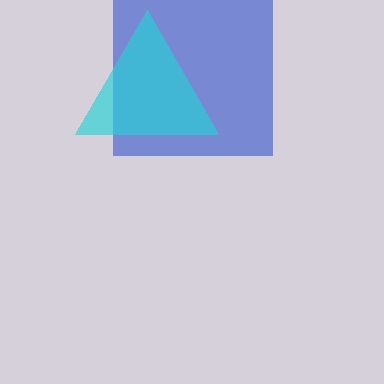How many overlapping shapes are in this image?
There are 2 overlapping shapes in the image.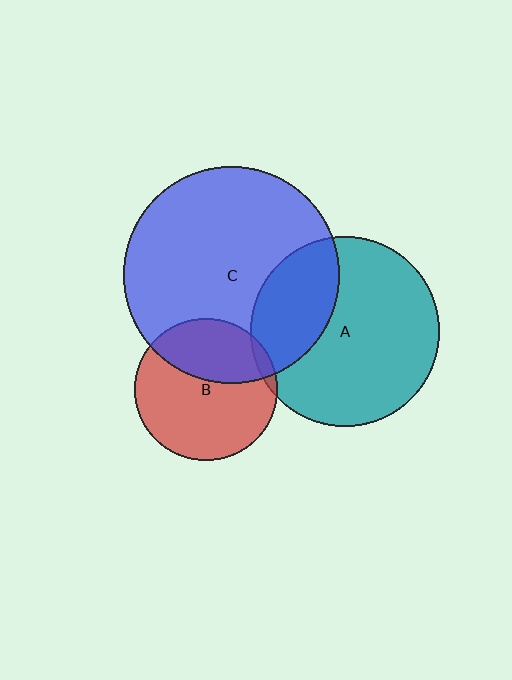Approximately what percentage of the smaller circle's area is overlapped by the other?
Approximately 35%.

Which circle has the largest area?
Circle C (blue).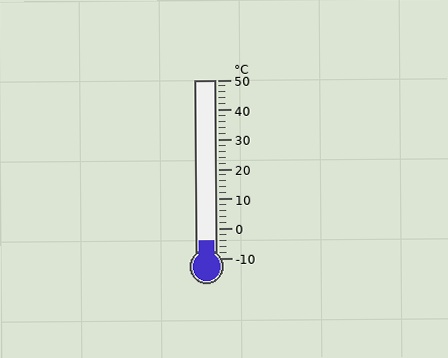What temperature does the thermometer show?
The thermometer shows approximately -4°C.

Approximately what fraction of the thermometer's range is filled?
The thermometer is filled to approximately 10% of its range.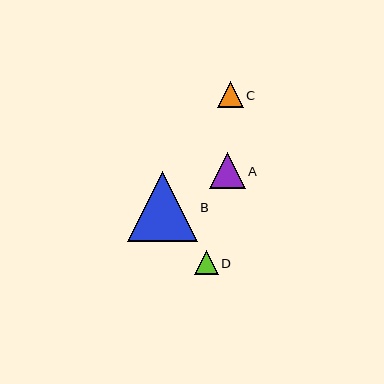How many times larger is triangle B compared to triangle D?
Triangle B is approximately 2.9 times the size of triangle D.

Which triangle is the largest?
Triangle B is the largest with a size of approximately 70 pixels.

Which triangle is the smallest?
Triangle D is the smallest with a size of approximately 24 pixels.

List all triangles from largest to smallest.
From largest to smallest: B, A, C, D.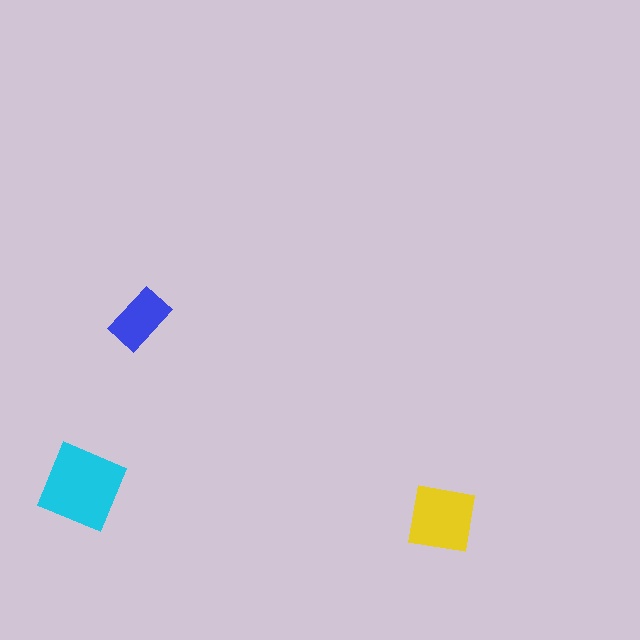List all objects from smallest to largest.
The blue rectangle, the yellow square, the cyan square.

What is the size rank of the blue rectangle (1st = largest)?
3rd.